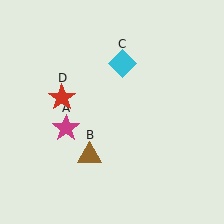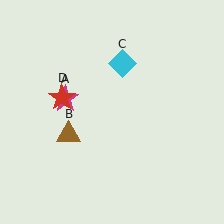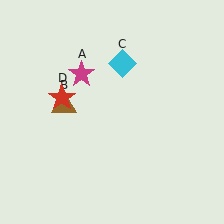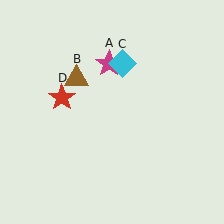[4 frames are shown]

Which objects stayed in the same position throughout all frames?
Cyan diamond (object C) and red star (object D) remained stationary.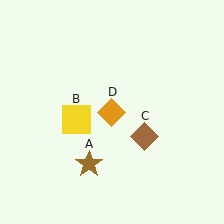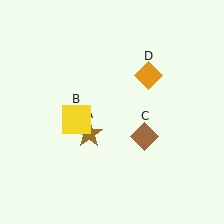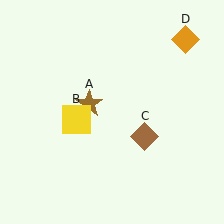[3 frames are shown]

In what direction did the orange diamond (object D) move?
The orange diamond (object D) moved up and to the right.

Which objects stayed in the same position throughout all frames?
Yellow square (object B) and brown diamond (object C) remained stationary.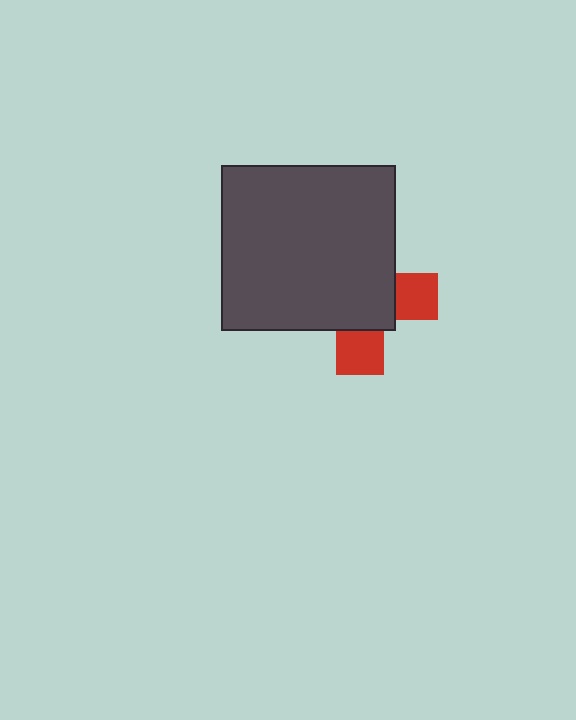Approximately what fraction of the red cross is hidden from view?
Roughly 68% of the red cross is hidden behind the dark gray rectangle.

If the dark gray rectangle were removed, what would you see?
You would see the complete red cross.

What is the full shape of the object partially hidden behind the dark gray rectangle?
The partially hidden object is a red cross.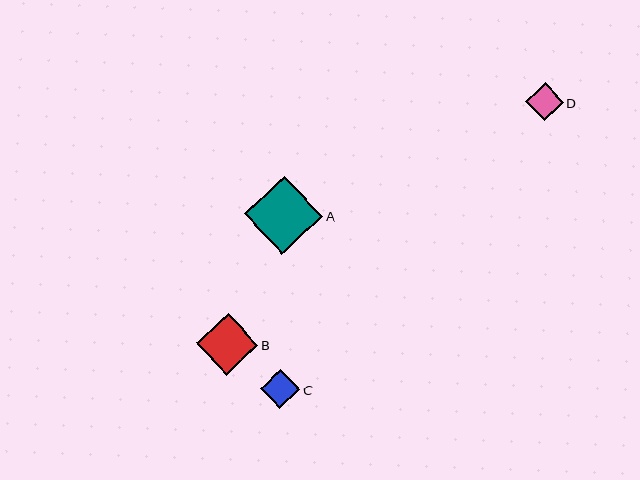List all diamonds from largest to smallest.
From largest to smallest: A, B, C, D.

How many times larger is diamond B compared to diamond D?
Diamond B is approximately 1.6 times the size of diamond D.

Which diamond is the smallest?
Diamond D is the smallest with a size of approximately 38 pixels.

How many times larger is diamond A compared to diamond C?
Diamond A is approximately 2.0 times the size of diamond C.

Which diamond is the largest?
Diamond A is the largest with a size of approximately 78 pixels.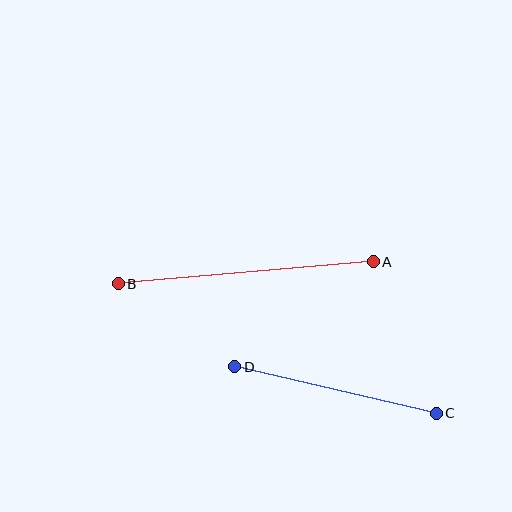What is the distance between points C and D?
The distance is approximately 207 pixels.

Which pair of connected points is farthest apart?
Points A and B are farthest apart.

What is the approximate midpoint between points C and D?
The midpoint is at approximately (335, 390) pixels.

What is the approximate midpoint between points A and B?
The midpoint is at approximately (246, 273) pixels.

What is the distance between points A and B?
The distance is approximately 256 pixels.